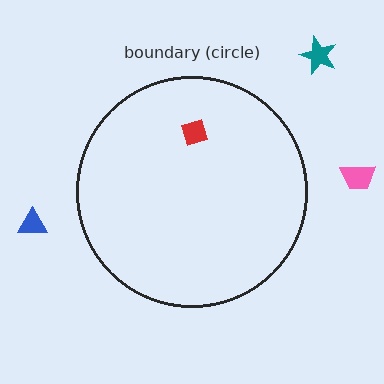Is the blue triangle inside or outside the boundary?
Outside.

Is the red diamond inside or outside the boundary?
Inside.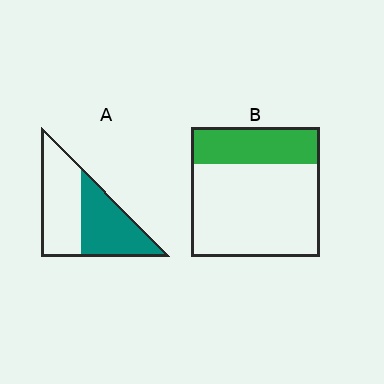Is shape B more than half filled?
No.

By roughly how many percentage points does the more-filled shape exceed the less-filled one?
By roughly 20 percentage points (A over B).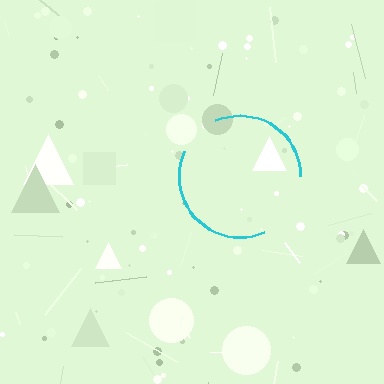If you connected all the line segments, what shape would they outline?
They would outline a circle.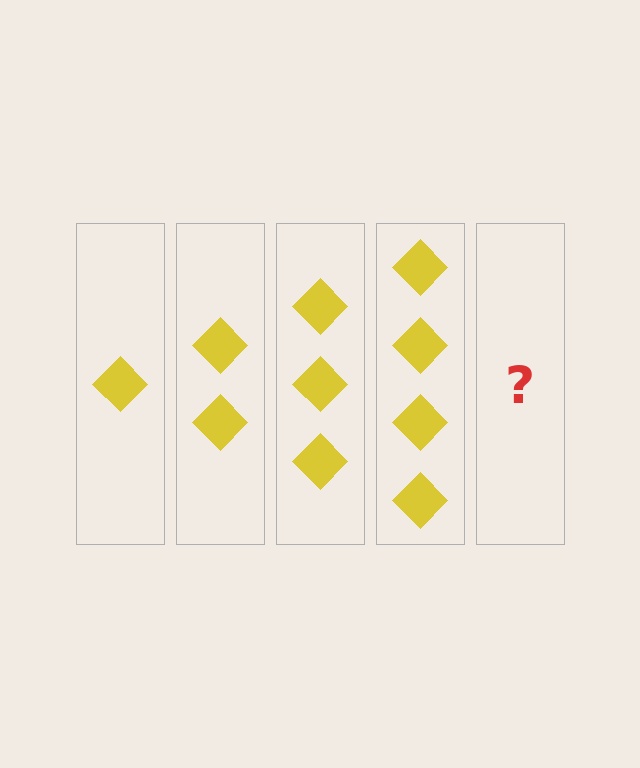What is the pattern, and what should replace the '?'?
The pattern is that each step adds one more diamond. The '?' should be 5 diamonds.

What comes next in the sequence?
The next element should be 5 diamonds.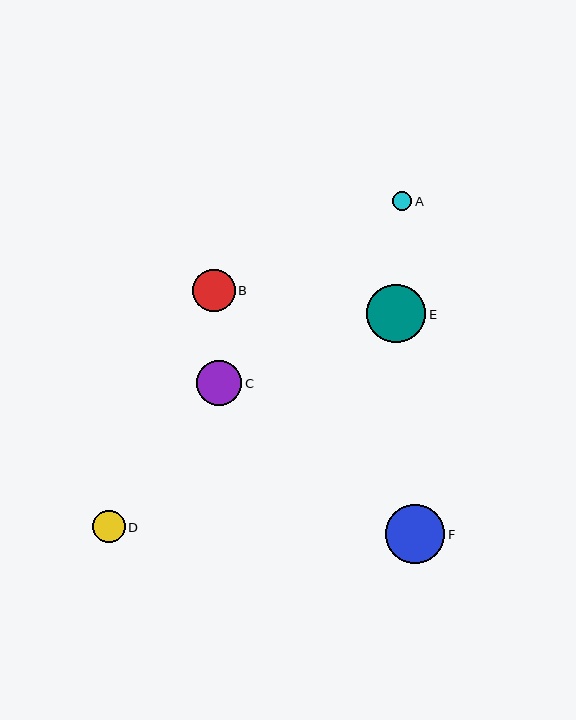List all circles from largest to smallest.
From largest to smallest: F, E, C, B, D, A.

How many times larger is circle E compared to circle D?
Circle E is approximately 1.8 times the size of circle D.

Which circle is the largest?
Circle F is the largest with a size of approximately 59 pixels.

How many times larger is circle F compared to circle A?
Circle F is approximately 3.1 times the size of circle A.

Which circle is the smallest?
Circle A is the smallest with a size of approximately 19 pixels.